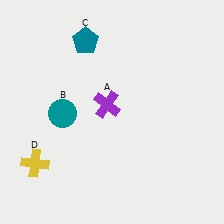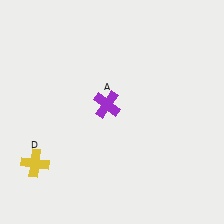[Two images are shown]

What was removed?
The teal pentagon (C), the teal circle (B) were removed in Image 2.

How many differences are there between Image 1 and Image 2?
There are 2 differences between the two images.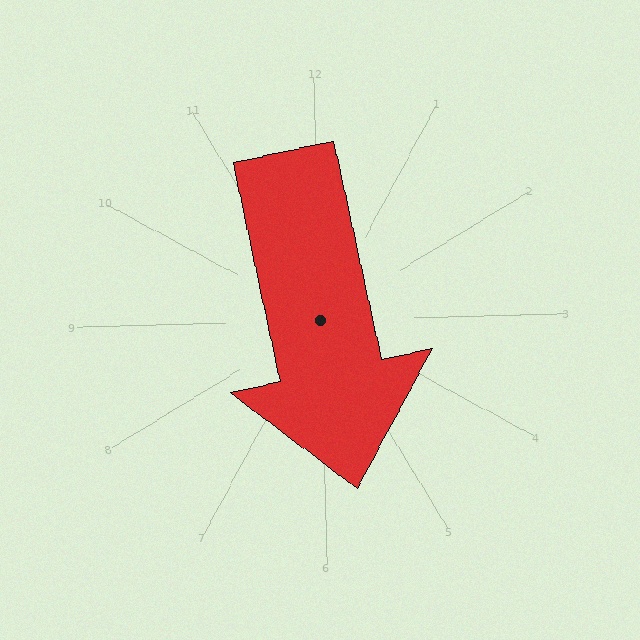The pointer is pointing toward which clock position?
Roughly 6 o'clock.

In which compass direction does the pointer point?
South.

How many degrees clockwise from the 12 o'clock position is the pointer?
Approximately 169 degrees.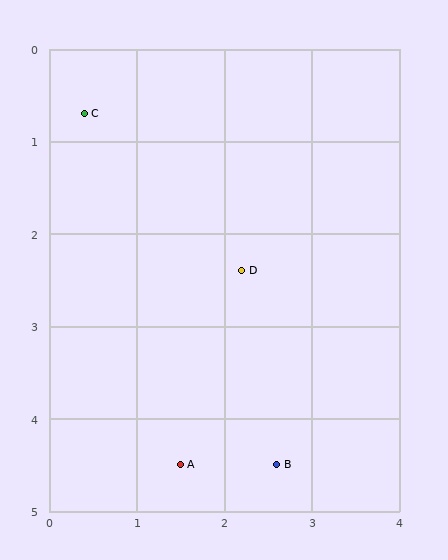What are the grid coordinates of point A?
Point A is at approximately (1.5, 4.5).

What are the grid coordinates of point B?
Point B is at approximately (2.6, 4.5).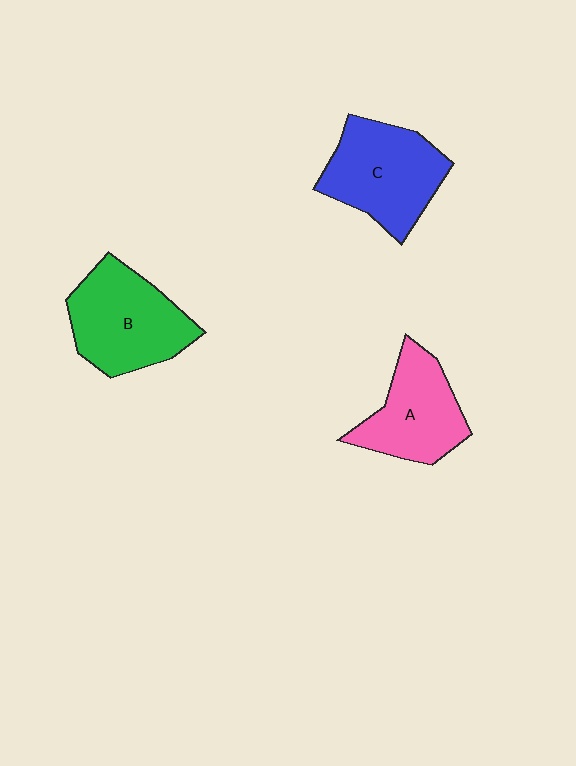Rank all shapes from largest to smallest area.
From largest to smallest: B (green), C (blue), A (pink).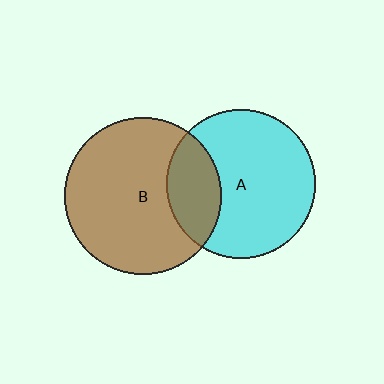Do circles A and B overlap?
Yes.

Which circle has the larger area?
Circle B (brown).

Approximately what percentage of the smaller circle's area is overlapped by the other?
Approximately 25%.